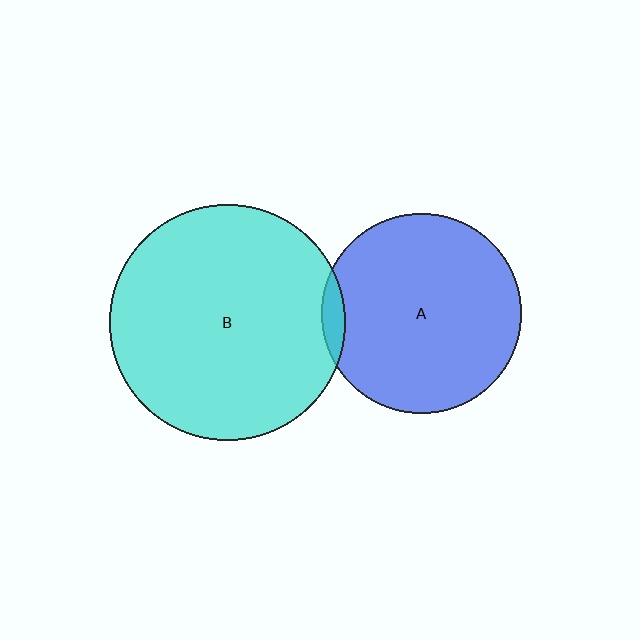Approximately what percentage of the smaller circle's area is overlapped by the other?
Approximately 5%.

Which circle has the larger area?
Circle B (cyan).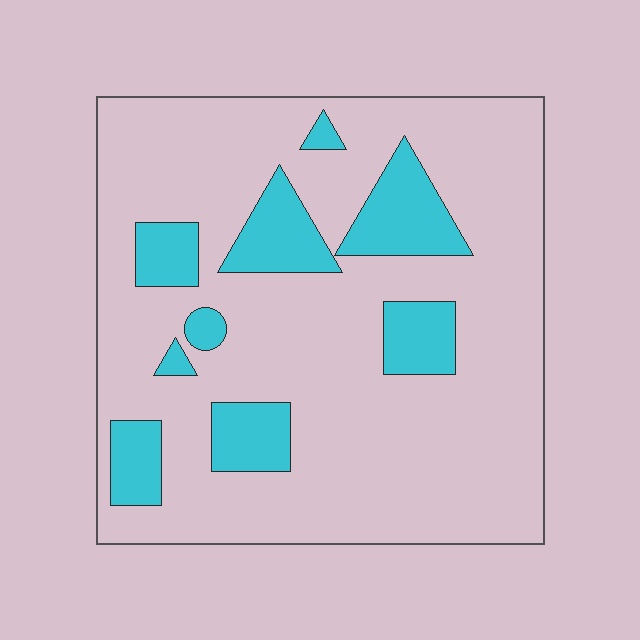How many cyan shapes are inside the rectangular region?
9.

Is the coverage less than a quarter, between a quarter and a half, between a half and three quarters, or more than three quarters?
Less than a quarter.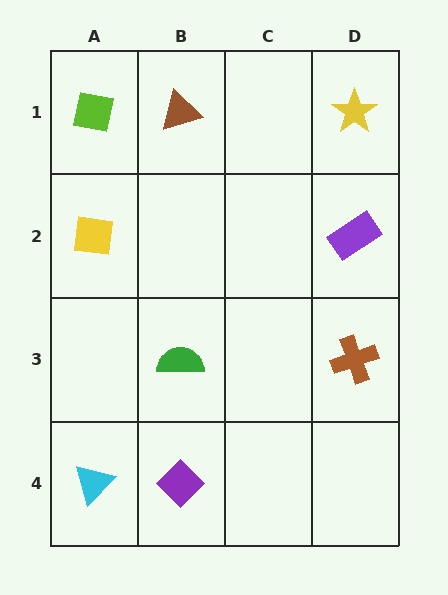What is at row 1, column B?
A brown triangle.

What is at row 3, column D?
A brown cross.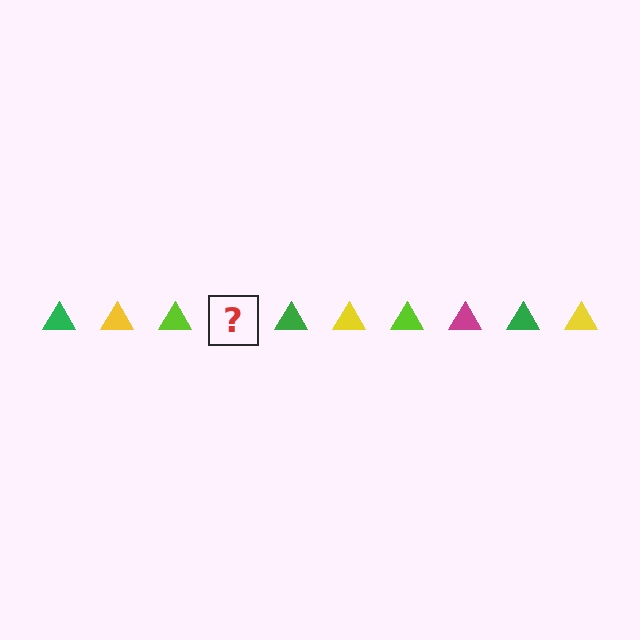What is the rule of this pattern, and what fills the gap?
The rule is that the pattern cycles through green, yellow, lime, magenta triangles. The gap should be filled with a magenta triangle.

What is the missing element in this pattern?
The missing element is a magenta triangle.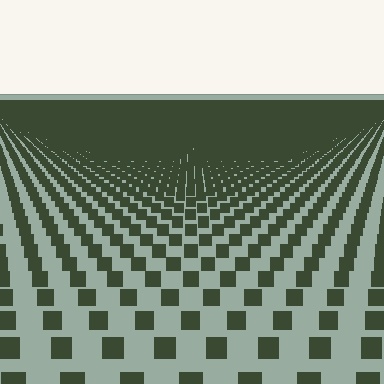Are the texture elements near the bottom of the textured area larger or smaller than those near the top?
Larger. Near the bottom, elements are closer to the viewer and appear at a bigger on-screen size.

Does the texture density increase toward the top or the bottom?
Density increases toward the top.